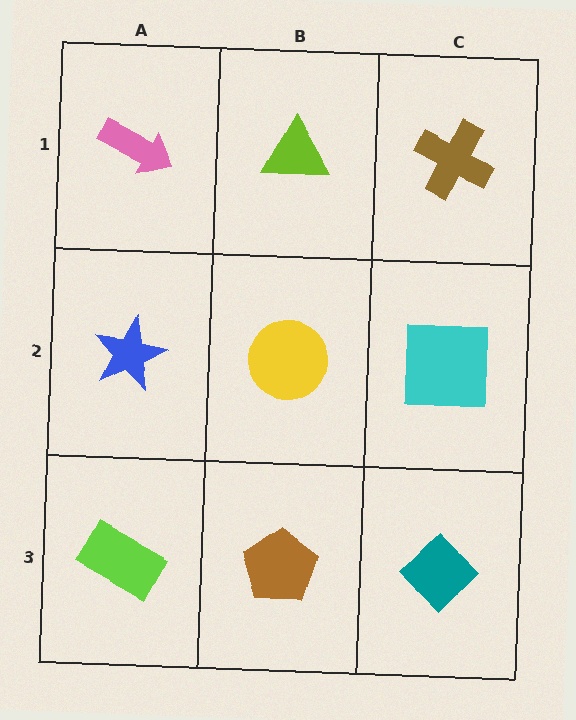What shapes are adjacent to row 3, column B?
A yellow circle (row 2, column B), a lime rectangle (row 3, column A), a teal diamond (row 3, column C).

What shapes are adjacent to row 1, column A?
A blue star (row 2, column A), a lime triangle (row 1, column B).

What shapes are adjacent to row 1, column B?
A yellow circle (row 2, column B), a pink arrow (row 1, column A), a brown cross (row 1, column C).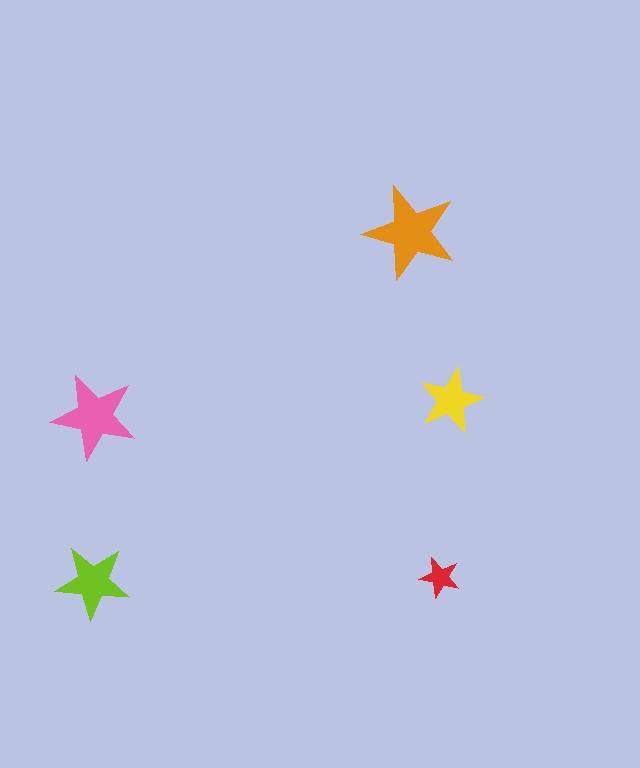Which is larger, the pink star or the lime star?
The pink one.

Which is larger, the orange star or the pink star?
The orange one.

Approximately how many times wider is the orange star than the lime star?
About 1.5 times wider.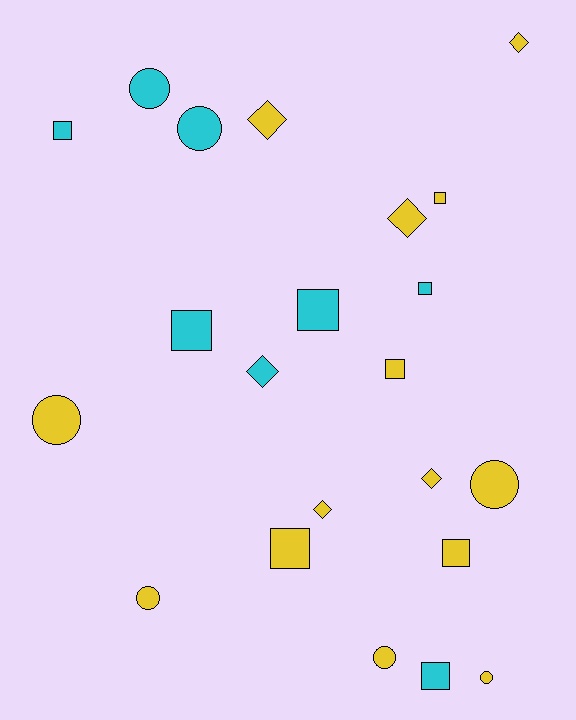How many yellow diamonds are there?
There are 5 yellow diamonds.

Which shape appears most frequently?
Square, with 9 objects.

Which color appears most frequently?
Yellow, with 14 objects.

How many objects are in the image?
There are 22 objects.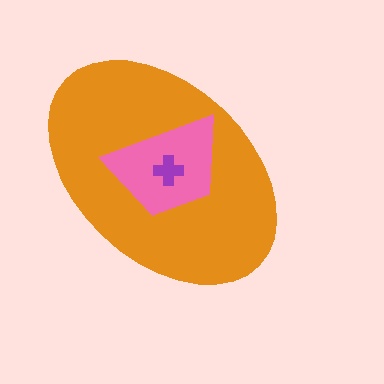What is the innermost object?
The purple cross.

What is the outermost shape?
The orange ellipse.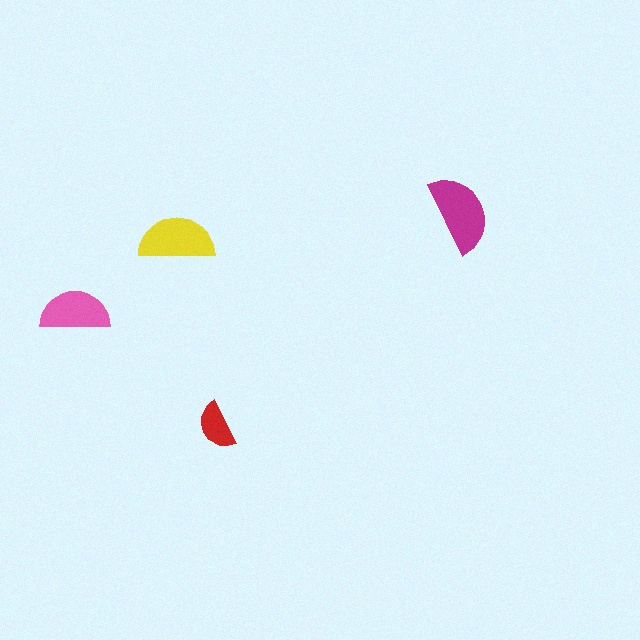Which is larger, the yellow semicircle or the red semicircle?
The yellow one.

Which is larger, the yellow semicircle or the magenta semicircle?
The magenta one.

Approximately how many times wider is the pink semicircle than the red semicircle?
About 1.5 times wider.